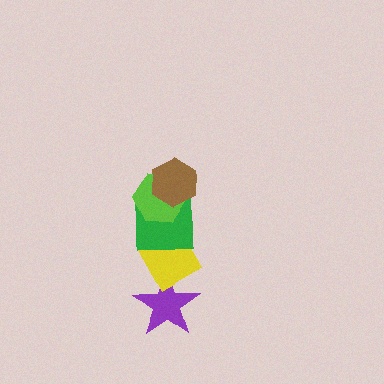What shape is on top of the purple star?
The yellow diamond is on top of the purple star.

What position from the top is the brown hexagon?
The brown hexagon is 1st from the top.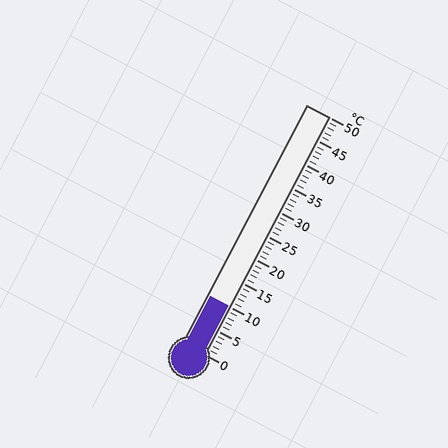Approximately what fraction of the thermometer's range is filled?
The thermometer is filled to approximately 20% of its range.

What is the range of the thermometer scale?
The thermometer scale ranges from 0°C to 50°C.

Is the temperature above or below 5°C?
The temperature is above 5°C.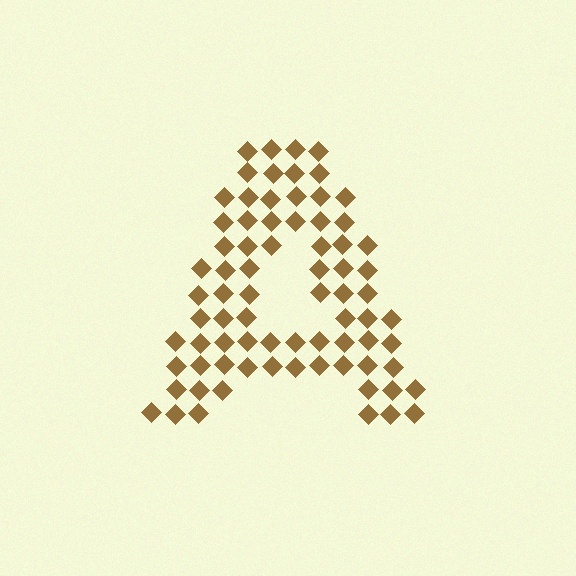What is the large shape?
The large shape is the letter A.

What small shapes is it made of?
It is made of small diamonds.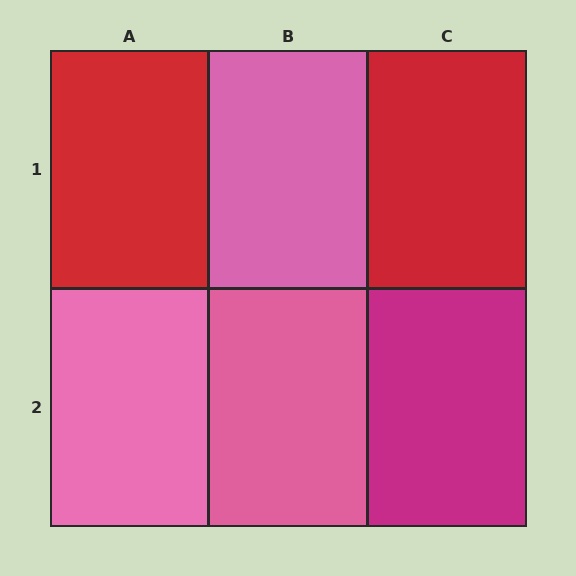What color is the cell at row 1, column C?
Red.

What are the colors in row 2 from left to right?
Pink, pink, magenta.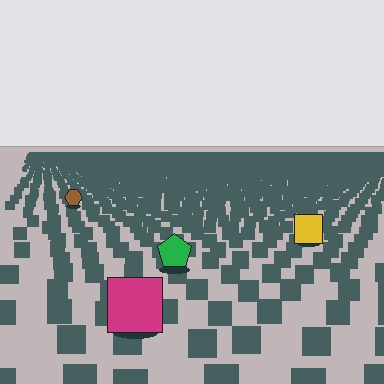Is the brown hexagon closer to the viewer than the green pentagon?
No. The green pentagon is closer — you can tell from the texture gradient: the ground texture is coarser near it.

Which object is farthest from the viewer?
The brown hexagon is farthest from the viewer. It appears smaller and the ground texture around it is denser.